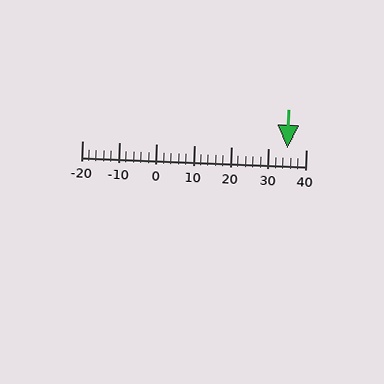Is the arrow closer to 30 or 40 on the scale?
The arrow is closer to 40.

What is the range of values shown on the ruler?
The ruler shows values from -20 to 40.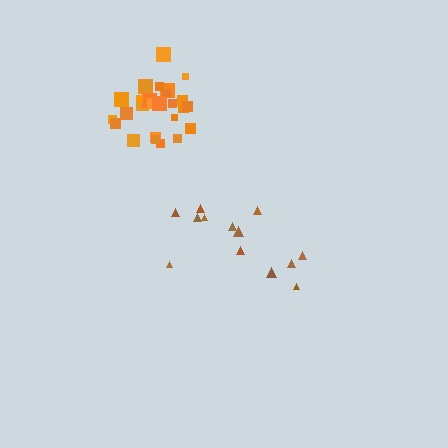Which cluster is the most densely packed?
Orange.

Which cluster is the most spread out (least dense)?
Brown.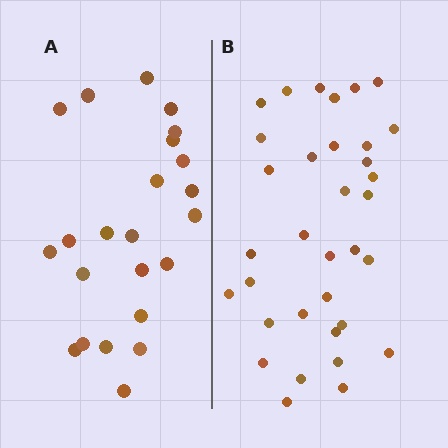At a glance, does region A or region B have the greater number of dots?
Region B (the right region) has more dots.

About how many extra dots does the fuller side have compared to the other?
Region B has roughly 12 or so more dots than region A.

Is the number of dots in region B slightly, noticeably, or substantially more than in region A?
Region B has substantially more. The ratio is roughly 1.5 to 1.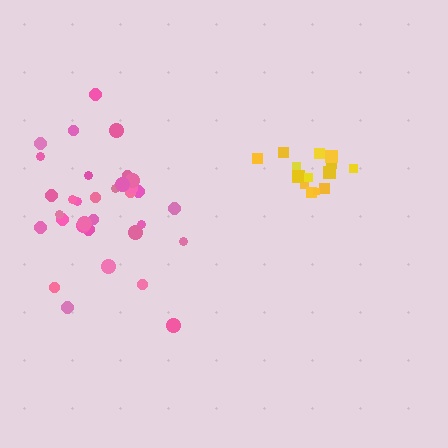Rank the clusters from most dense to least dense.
pink, yellow.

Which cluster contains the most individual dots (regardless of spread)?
Pink (33).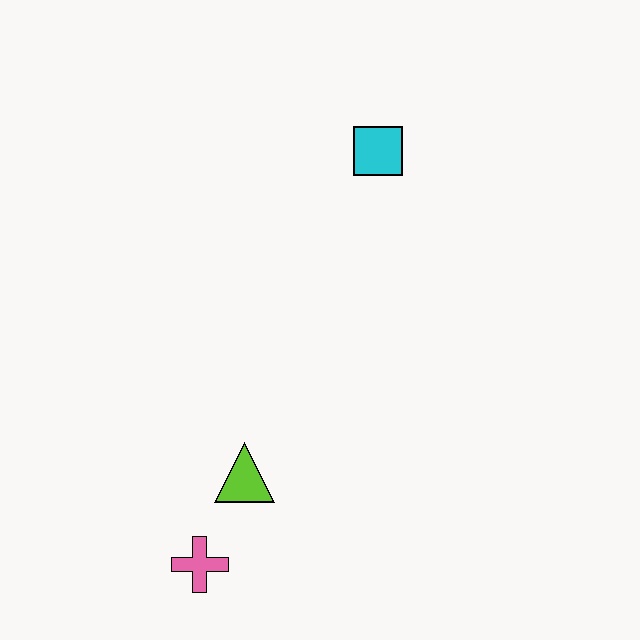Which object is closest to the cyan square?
The lime triangle is closest to the cyan square.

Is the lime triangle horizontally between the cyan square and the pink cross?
Yes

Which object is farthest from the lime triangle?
The cyan square is farthest from the lime triangle.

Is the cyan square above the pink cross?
Yes